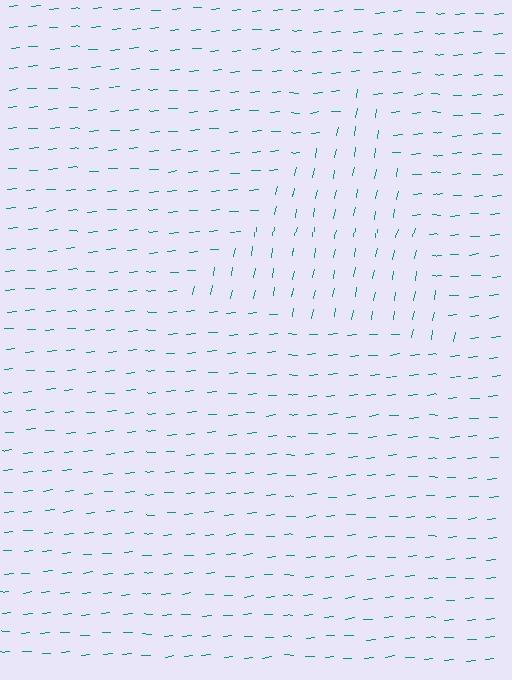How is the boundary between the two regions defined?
The boundary is defined purely by a change in line orientation (approximately 75 degrees difference). All lines are the same color and thickness.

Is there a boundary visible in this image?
Yes, there is a texture boundary formed by a change in line orientation.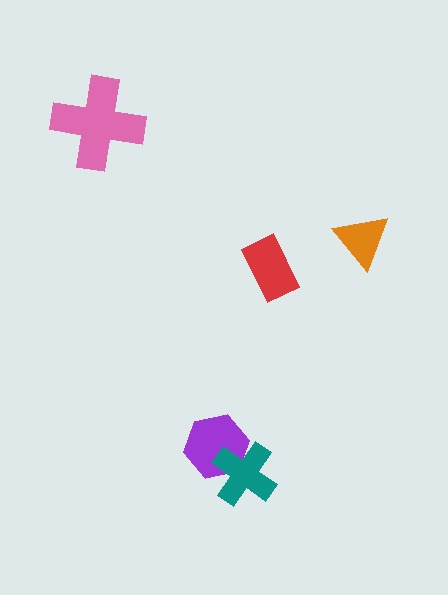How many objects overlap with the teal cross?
1 object overlaps with the teal cross.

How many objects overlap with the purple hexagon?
1 object overlaps with the purple hexagon.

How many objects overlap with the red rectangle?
0 objects overlap with the red rectangle.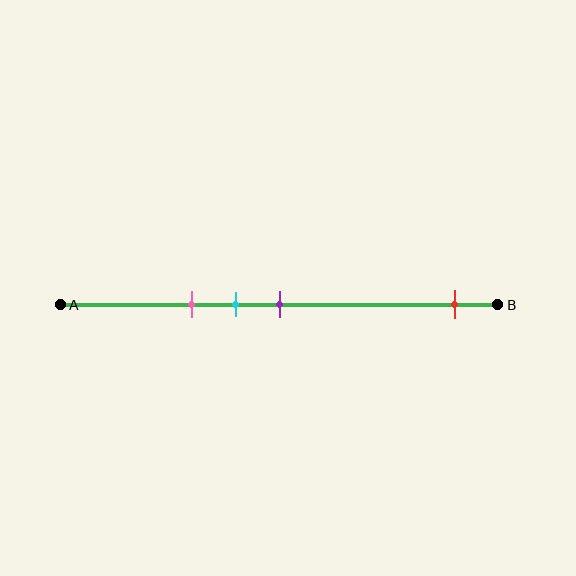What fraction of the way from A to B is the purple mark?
The purple mark is approximately 50% (0.5) of the way from A to B.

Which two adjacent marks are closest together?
The cyan and purple marks are the closest adjacent pair.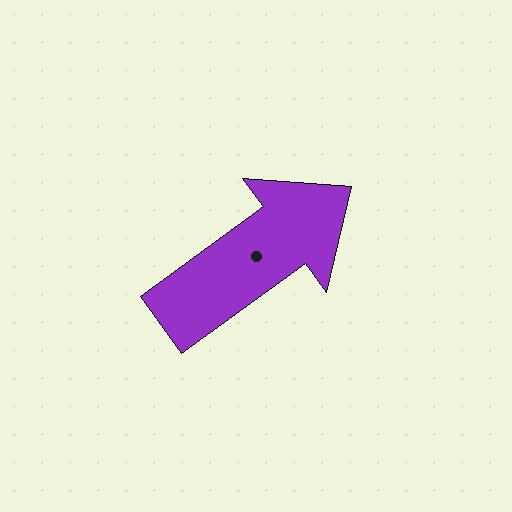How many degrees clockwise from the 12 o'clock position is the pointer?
Approximately 54 degrees.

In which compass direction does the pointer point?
Northeast.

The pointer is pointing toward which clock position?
Roughly 2 o'clock.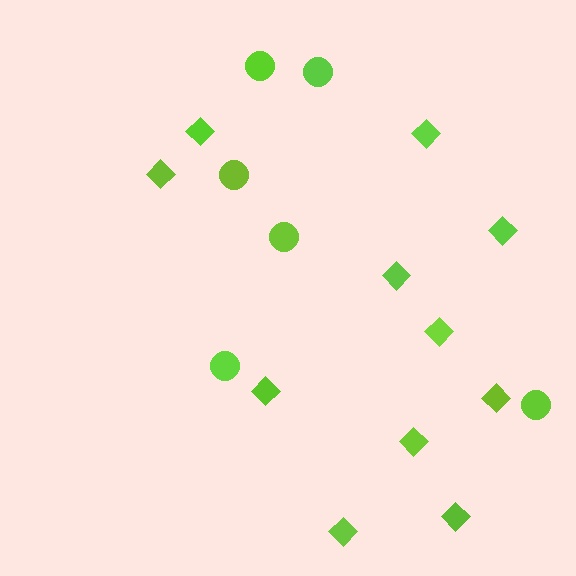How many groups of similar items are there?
There are 2 groups: one group of diamonds (11) and one group of circles (6).